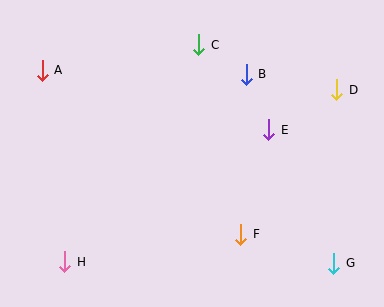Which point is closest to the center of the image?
Point E at (269, 130) is closest to the center.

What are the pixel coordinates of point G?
Point G is at (334, 263).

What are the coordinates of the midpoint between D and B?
The midpoint between D and B is at (291, 82).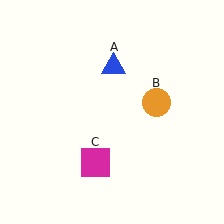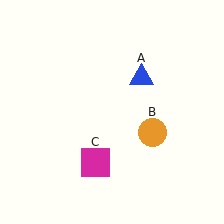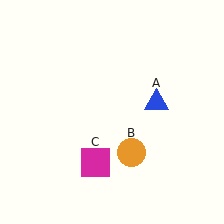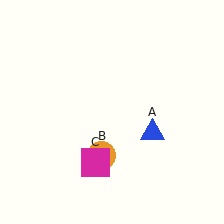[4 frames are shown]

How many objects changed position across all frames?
2 objects changed position: blue triangle (object A), orange circle (object B).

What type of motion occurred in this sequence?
The blue triangle (object A), orange circle (object B) rotated clockwise around the center of the scene.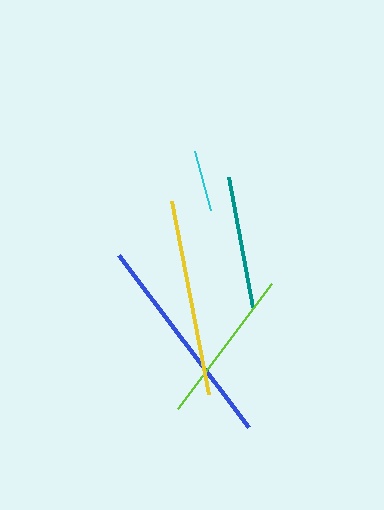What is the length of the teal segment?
The teal segment is approximately 132 pixels long.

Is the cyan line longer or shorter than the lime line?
The lime line is longer than the cyan line.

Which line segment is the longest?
The blue line is the longest at approximately 215 pixels.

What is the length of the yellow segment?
The yellow segment is approximately 197 pixels long.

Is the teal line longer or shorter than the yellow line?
The yellow line is longer than the teal line.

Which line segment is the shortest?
The cyan line is the shortest at approximately 62 pixels.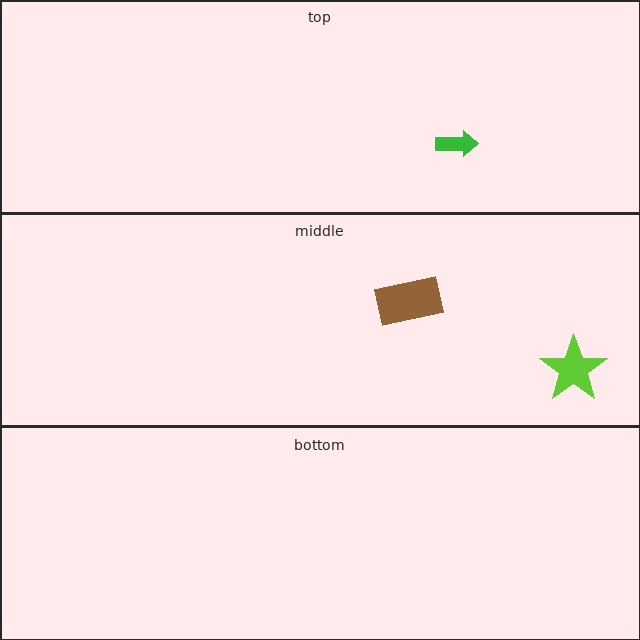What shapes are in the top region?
The green arrow.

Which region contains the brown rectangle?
The middle region.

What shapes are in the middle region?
The brown rectangle, the lime star.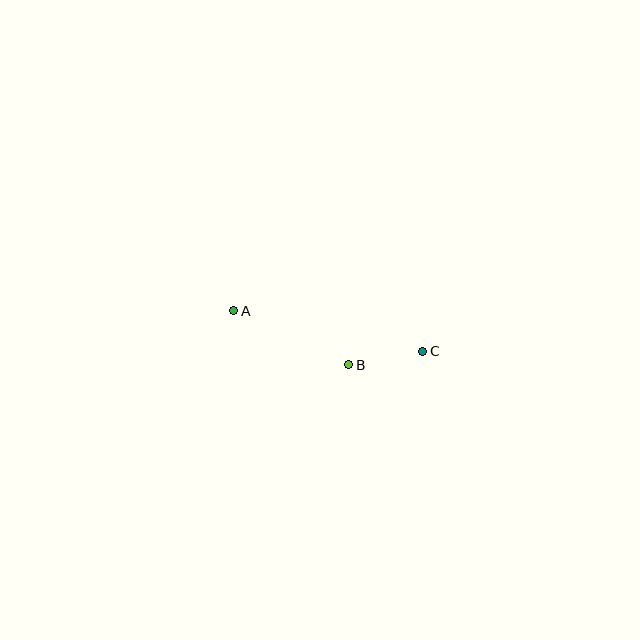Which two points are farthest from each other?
Points A and C are farthest from each other.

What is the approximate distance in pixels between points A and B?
The distance between A and B is approximately 127 pixels.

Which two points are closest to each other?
Points B and C are closest to each other.